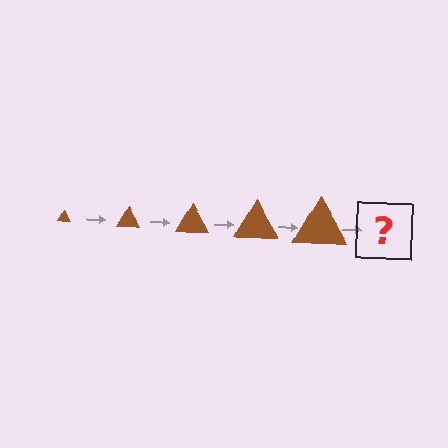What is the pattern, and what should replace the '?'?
The pattern is that the triangle gets progressively larger each step. The '?' should be a brown triangle, larger than the previous one.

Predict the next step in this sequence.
The next step is a brown triangle, larger than the previous one.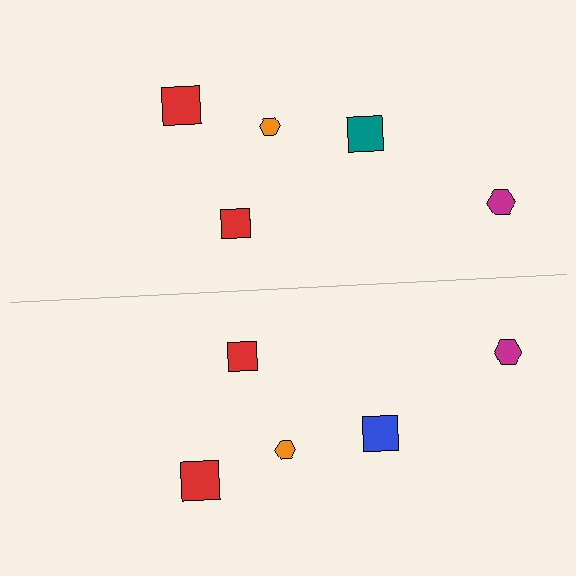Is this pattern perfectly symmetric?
No, the pattern is not perfectly symmetric. The blue square on the bottom side breaks the symmetry — its mirror counterpart is teal.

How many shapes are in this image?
There are 10 shapes in this image.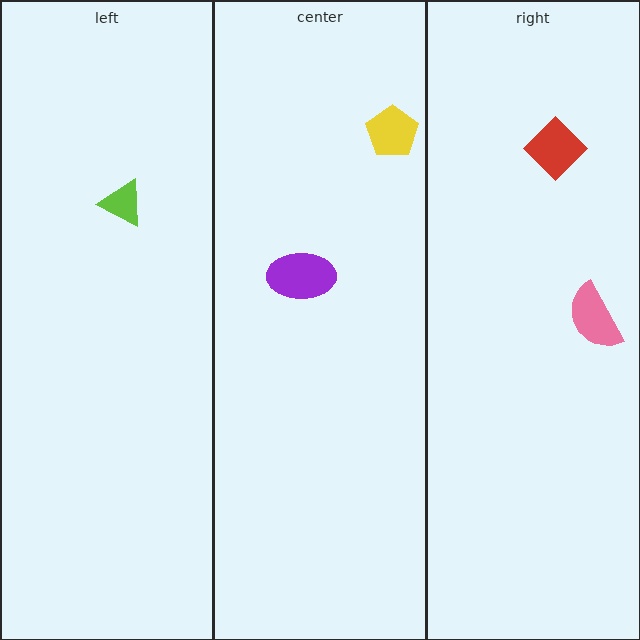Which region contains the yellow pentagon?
The center region.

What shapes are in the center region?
The purple ellipse, the yellow pentagon.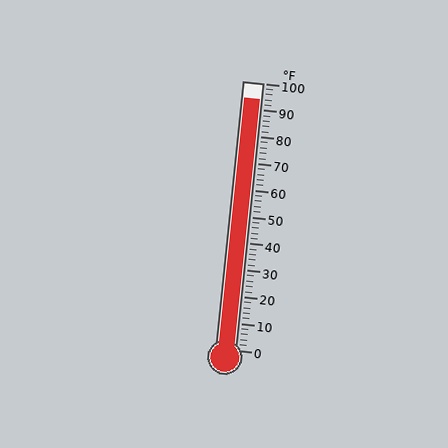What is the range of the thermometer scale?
The thermometer scale ranges from 0°F to 100°F.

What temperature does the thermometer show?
The thermometer shows approximately 94°F.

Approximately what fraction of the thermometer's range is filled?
The thermometer is filled to approximately 95% of its range.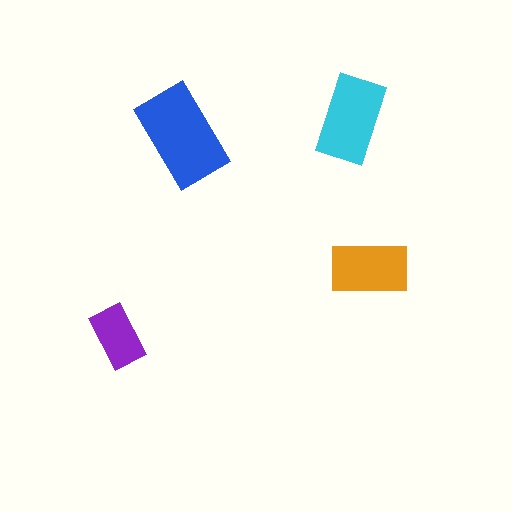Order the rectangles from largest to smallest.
the blue one, the cyan one, the orange one, the purple one.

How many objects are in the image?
There are 4 objects in the image.